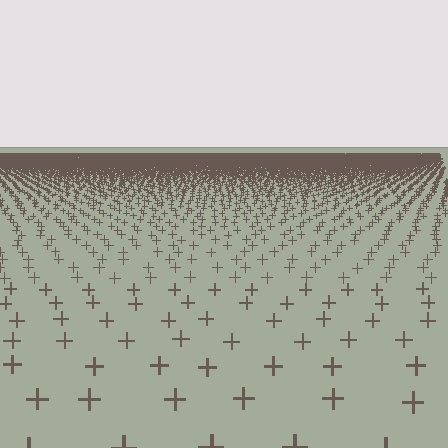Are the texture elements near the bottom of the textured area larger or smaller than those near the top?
Larger. Near the bottom, elements are closer to the viewer and appear at a bigger on-screen size.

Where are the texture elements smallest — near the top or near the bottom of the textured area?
Near the top.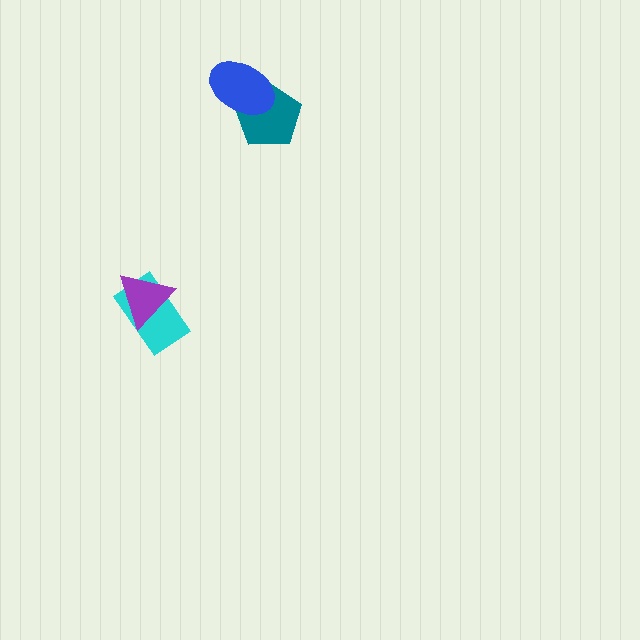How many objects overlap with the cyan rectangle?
1 object overlaps with the cyan rectangle.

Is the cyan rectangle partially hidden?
Yes, it is partially covered by another shape.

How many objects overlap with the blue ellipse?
1 object overlaps with the blue ellipse.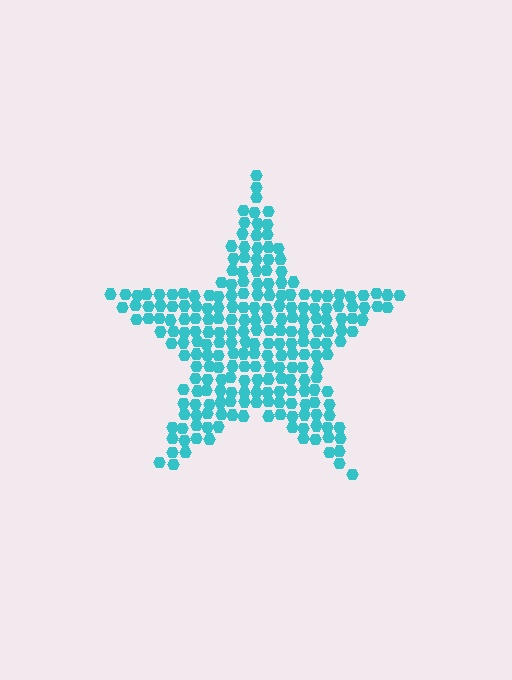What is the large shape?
The large shape is a star.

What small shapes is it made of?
It is made of small hexagons.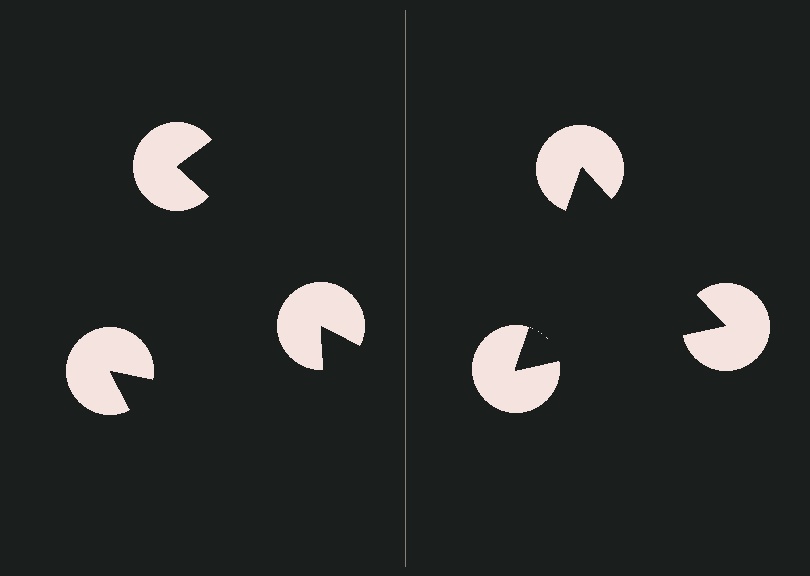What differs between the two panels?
The pac-man discs are positioned identically on both sides; only the wedge orientations differ. On the right they align to a triangle; on the left they are misaligned.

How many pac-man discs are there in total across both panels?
6 — 3 on each side.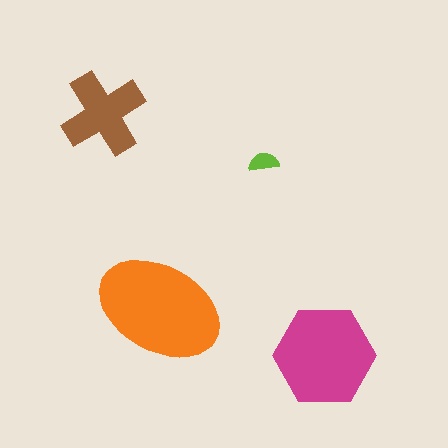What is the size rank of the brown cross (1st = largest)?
3rd.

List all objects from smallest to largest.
The lime semicircle, the brown cross, the magenta hexagon, the orange ellipse.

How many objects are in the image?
There are 4 objects in the image.